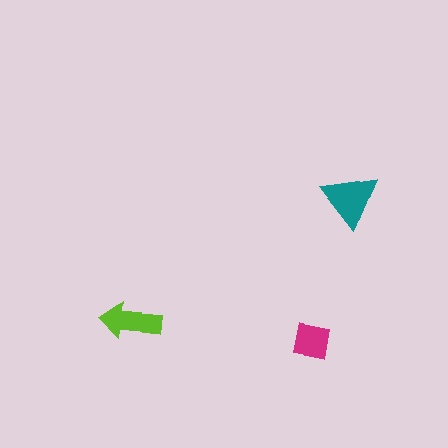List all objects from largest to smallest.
The teal triangle, the lime arrow, the magenta square.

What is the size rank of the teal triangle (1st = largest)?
1st.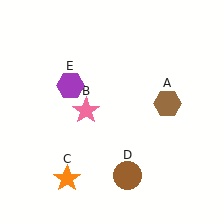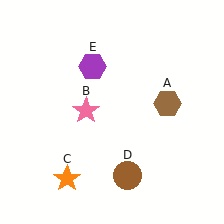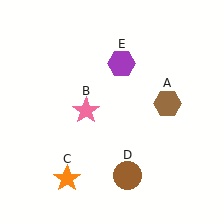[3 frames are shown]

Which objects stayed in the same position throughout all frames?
Brown hexagon (object A) and pink star (object B) and orange star (object C) and brown circle (object D) remained stationary.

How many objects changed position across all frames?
1 object changed position: purple hexagon (object E).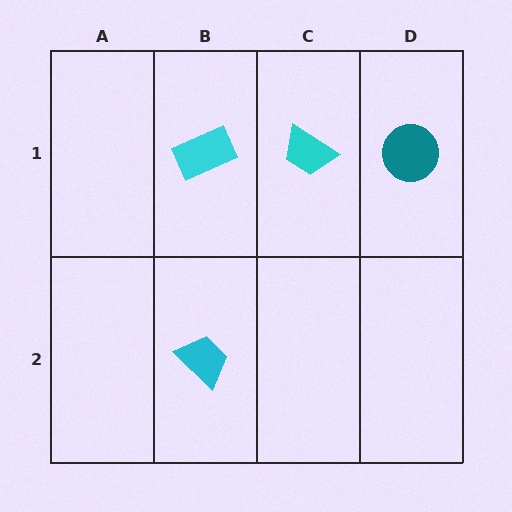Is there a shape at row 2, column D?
No, that cell is empty.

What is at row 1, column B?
A cyan rectangle.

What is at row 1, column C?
A cyan trapezoid.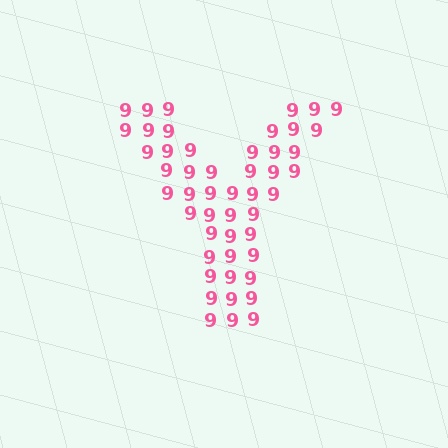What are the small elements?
The small elements are digit 9's.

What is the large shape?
The large shape is the letter Y.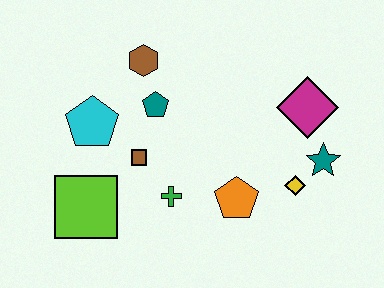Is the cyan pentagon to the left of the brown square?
Yes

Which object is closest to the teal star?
The yellow diamond is closest to the teal star.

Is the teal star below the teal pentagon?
Yes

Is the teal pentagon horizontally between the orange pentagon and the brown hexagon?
Yes